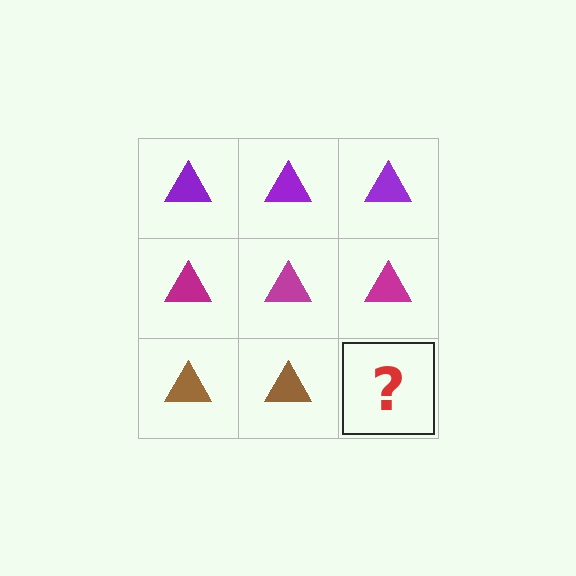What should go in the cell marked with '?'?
The missing cell should contain a brown triangle.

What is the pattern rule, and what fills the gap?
The rule is that each row has a consistent color. The gap should be filled with a brown triangle.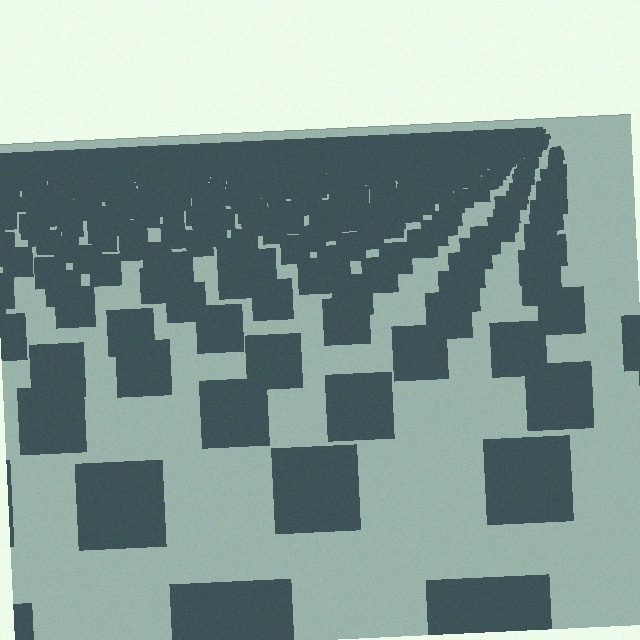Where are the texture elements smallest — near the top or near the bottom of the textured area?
Near the top.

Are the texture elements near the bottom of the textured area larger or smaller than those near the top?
Larger. Near the bottom, elements are closer to the viewer and appear at a bigger on-screen size.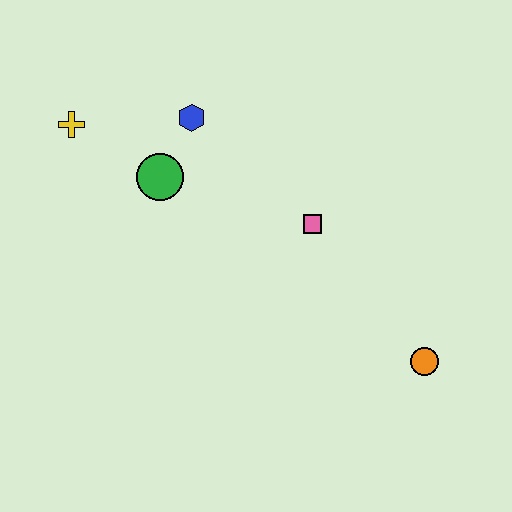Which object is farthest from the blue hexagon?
The orange circle is farthest from the blue hexagon.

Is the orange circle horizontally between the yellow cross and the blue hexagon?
No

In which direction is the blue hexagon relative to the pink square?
The blue hexagon is to the left of the pink square.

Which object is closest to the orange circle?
The pink square is closest to the orange circle.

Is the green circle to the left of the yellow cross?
No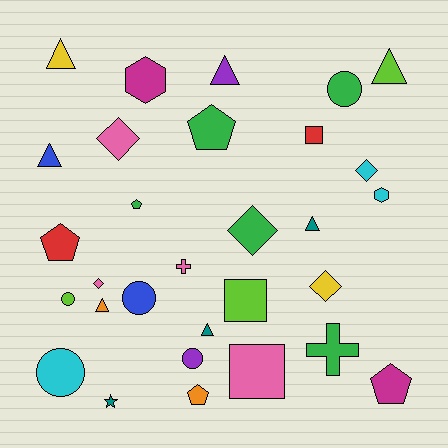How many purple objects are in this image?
There are 2 purple objects.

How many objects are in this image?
There are 30 objects.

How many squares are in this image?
There are 3 squares.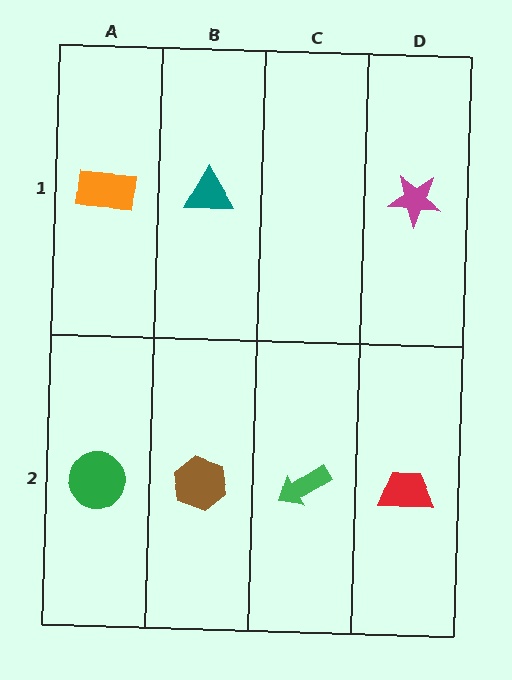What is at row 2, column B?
A brown hexagon.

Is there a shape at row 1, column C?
No, that cell is empty.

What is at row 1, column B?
A teal triangle.